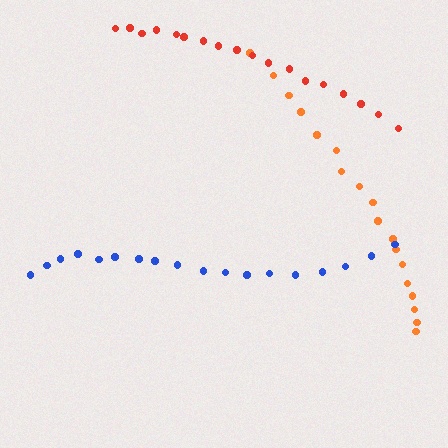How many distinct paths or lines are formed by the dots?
There are 3 distinct paths.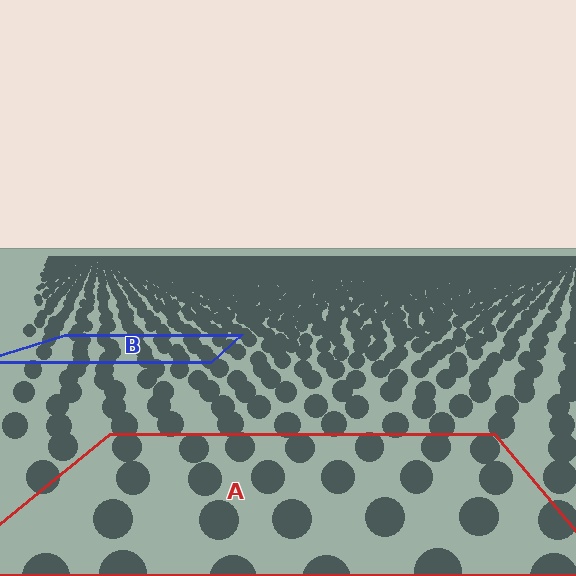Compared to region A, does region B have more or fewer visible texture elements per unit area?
Region B has more texture elements per unit area — they are packed more densely because it is farther away.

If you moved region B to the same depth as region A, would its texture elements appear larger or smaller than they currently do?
They would appear larger. At a closer depth, the same texture elements are projected at a bigger on-screen size.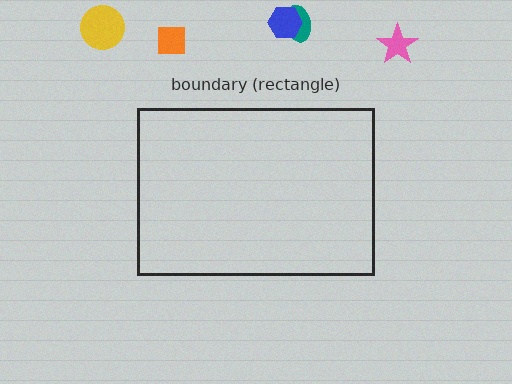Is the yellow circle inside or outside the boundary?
Outside.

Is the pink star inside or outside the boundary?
Outside.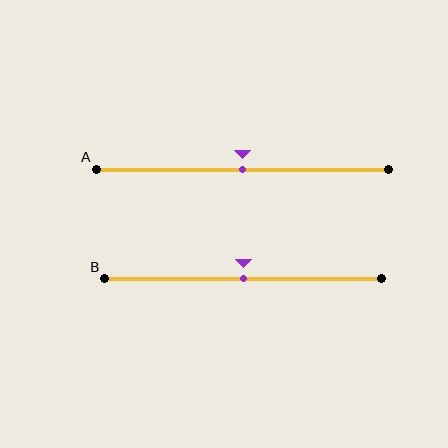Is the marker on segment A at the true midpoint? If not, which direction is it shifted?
Yes, the marker on segment A is at the true midpoint.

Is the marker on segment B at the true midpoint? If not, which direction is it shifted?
Yes, the marker on segment B is at the true midpoint.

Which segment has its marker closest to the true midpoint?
Segment A has its marker closest to the true midpoint.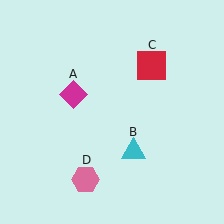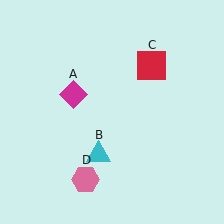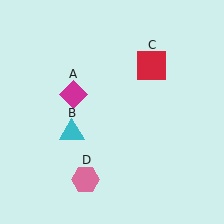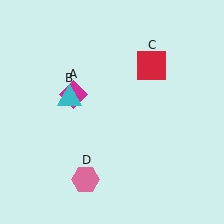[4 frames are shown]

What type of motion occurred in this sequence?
The cyan triangle (object B) rotated clockwise around the center of the scene.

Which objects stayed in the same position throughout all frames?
Magenta diamond (object A) and red square (object C) and pink hexagon (object D) remained stationary.